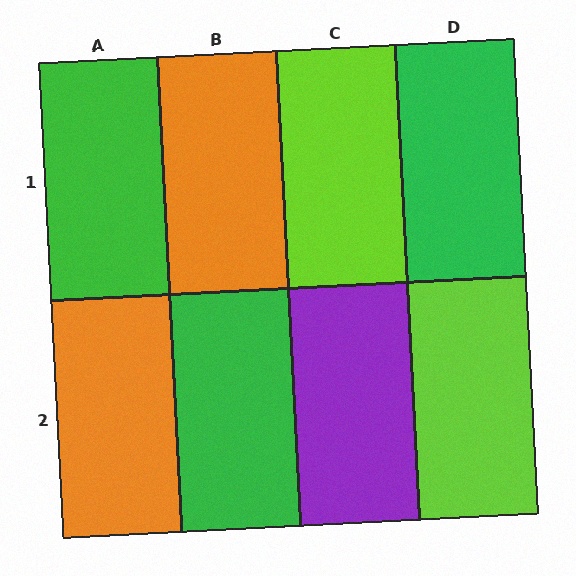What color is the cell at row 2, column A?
Orange.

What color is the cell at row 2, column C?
Purple.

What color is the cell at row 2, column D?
Lime.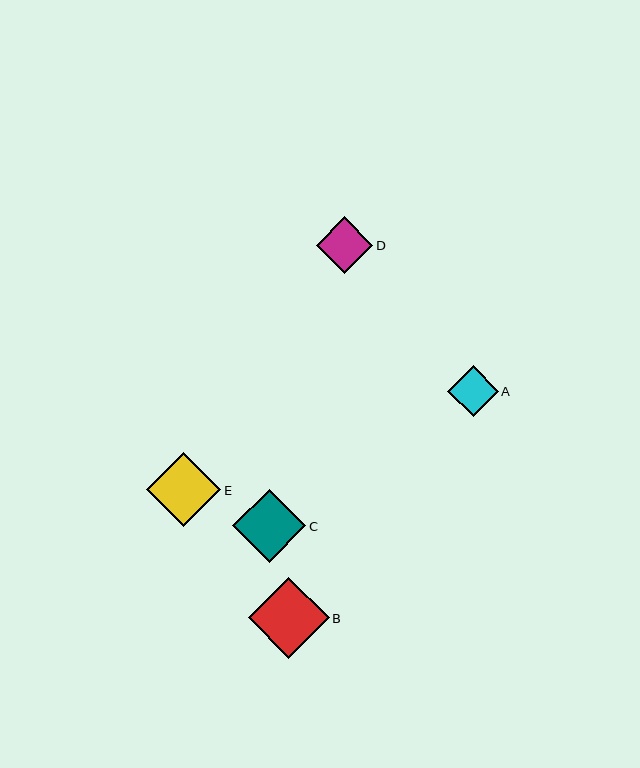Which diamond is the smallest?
Diamond A is the smallest with a size of approximately 51 pixels.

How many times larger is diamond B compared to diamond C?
Diamond B is approximately 1.1 times the size of diamond C.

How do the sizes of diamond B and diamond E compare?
Diamond B and diamond E are approximately the same size.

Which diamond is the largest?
Diamond B is the largest with a size of approximately 81 pixels.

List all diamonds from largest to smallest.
From largest to smallest: B, E, C, D, A.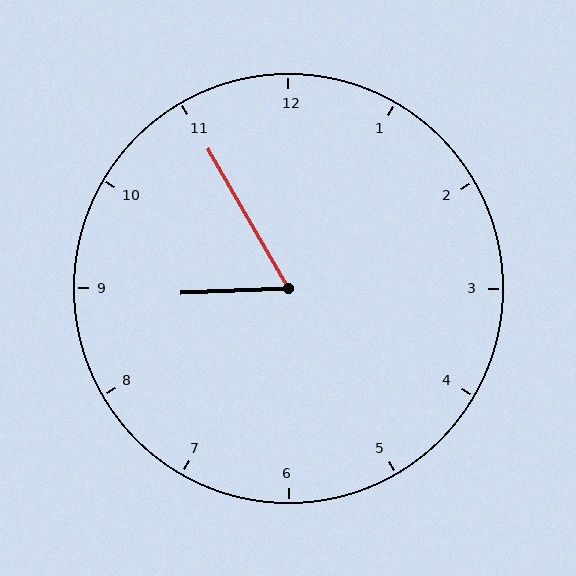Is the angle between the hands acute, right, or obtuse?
It is acute.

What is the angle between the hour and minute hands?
Approximately 62 degrees.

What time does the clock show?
8:55.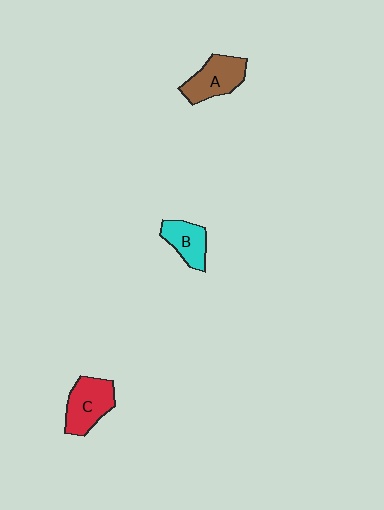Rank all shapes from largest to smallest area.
From largest to smallest: C (red), A (brown), B (cyan).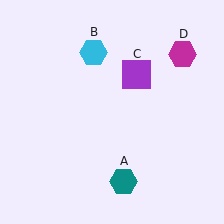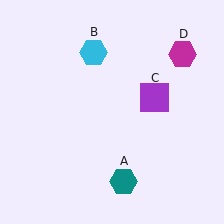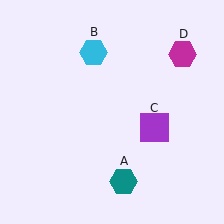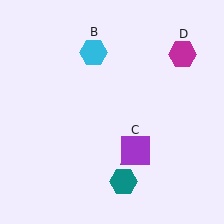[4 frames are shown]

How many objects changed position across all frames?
1 object changed position: purple square (object C).